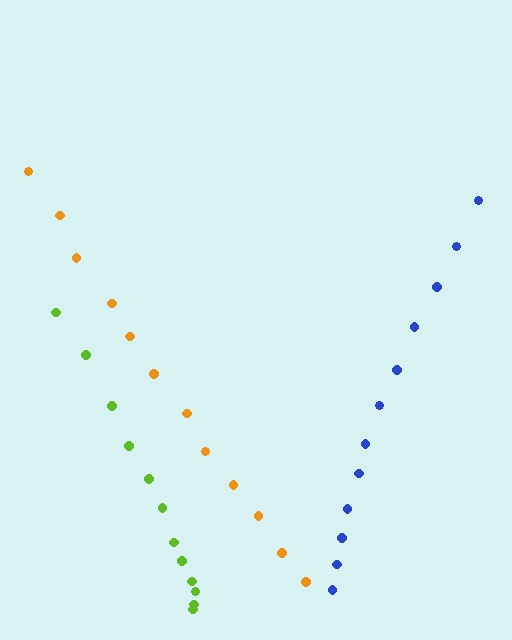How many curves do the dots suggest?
There are 3 distinct paths.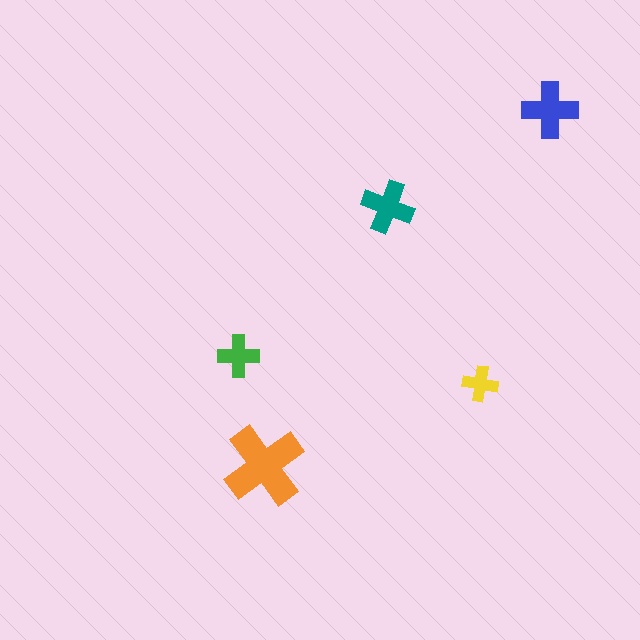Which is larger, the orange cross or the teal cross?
The orange one.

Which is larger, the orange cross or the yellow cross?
The orange one.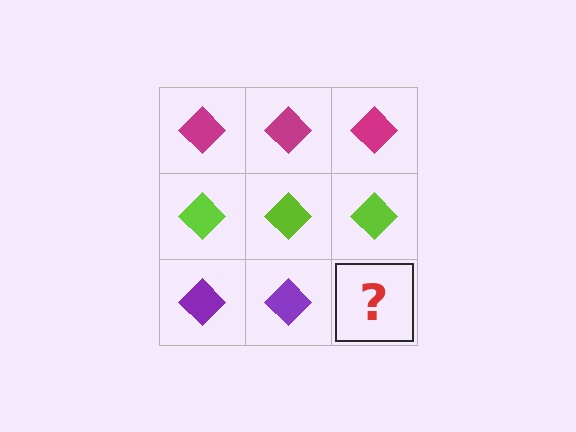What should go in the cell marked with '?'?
The missing cell should contain a purple diamond.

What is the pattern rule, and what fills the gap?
The rule is that each row has a consistent color. The gap should be filled with a purple diamond.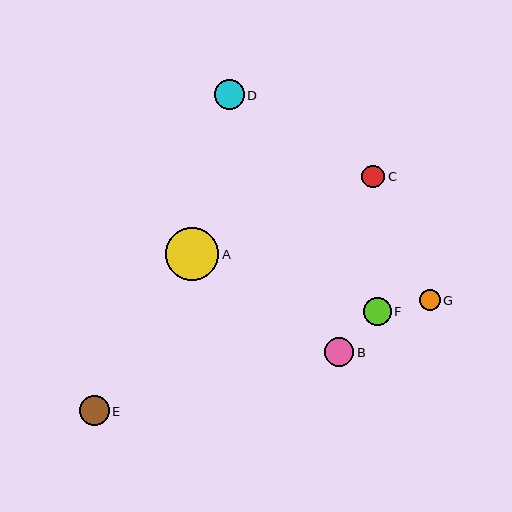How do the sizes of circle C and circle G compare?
Circle C and circle G are approximately the same size.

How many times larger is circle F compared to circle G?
Circle F is approximately 1.3 times the size of circle G.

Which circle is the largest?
Circle A is the largest with a size of approximately 53 pixels.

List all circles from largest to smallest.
From largest to smallest: A, D, E, B, F, C, G.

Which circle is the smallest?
Circle G is the smallest with a size of approximately 21 pixels.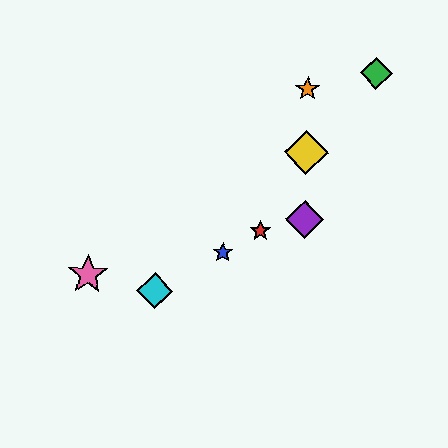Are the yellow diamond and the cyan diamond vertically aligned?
No, the yellow diamond is at x≈306 and the cyan diamond is at x≈155.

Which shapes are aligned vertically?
The yellow diamond, the purple diamond, the orange star are aligned vertically.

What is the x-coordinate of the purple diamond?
The purple diamond is at x≈305.